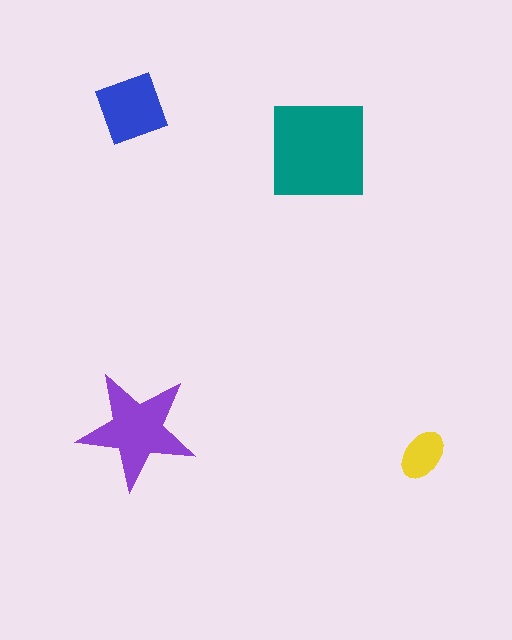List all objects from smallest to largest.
The yellow ellipse, the blue diamond, the purple star, the teal square.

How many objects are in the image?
There are 4 objects in the image.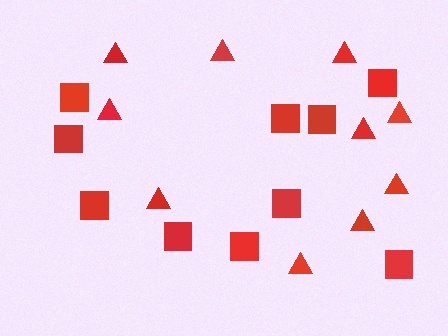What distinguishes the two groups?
There are 2 groups: one group of triangles (10) and one group of squares (10).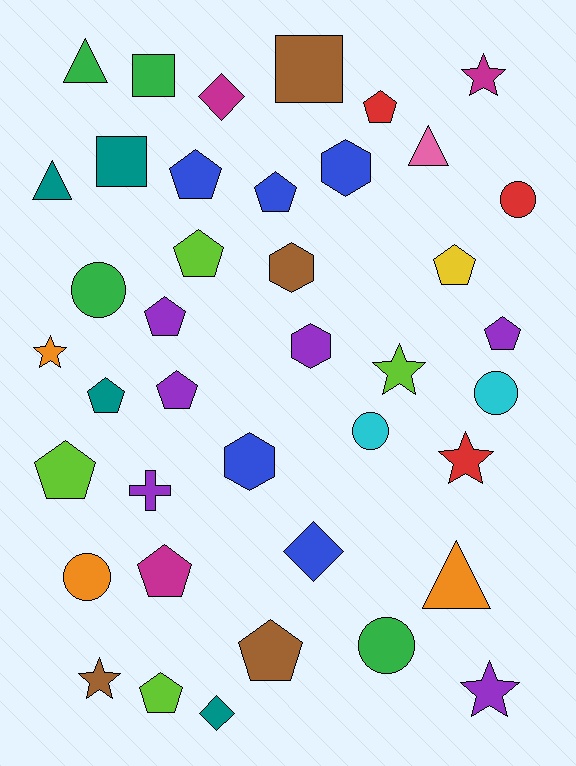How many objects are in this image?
There are 40 objects.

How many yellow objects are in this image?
There is 1 yellow object.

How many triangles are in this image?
There are 4 triangles.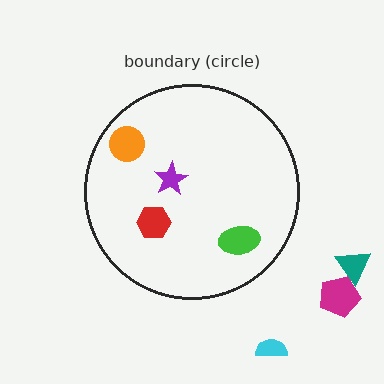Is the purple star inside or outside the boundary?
Inside.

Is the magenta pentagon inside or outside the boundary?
Outside.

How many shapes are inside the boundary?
4 inside, 3 outside.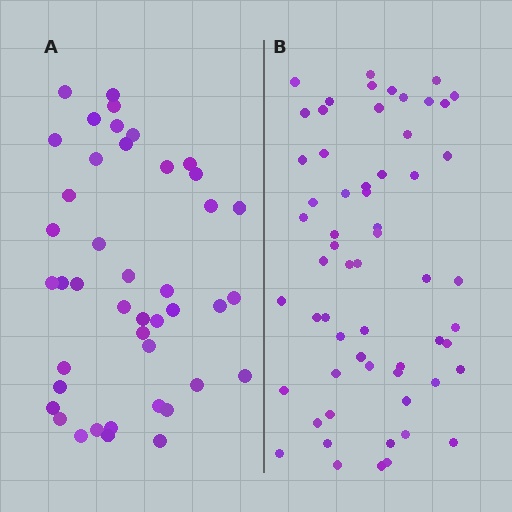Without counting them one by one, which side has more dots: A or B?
Region B (the right region) has more dots.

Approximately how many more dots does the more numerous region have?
Region B has approximately 15 more dots than region A.